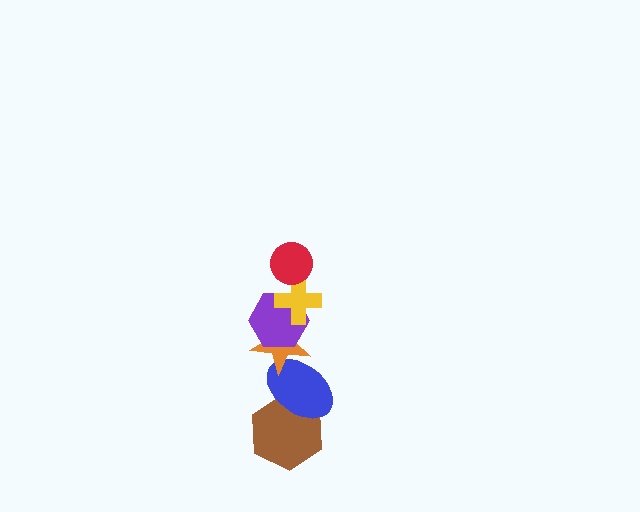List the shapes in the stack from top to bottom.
From top to bottom: the red circle, the yellow cross, the purple hexagon, the orange star, the blue ellipse, the brown hexagon.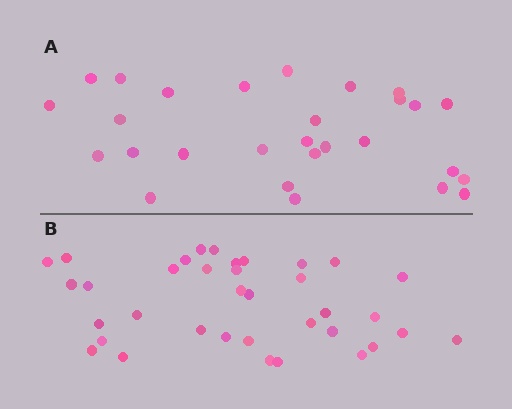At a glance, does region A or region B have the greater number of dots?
Region B (the bottom region) has more dots.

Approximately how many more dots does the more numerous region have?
Region B has roughly 8 or so more dots than region A.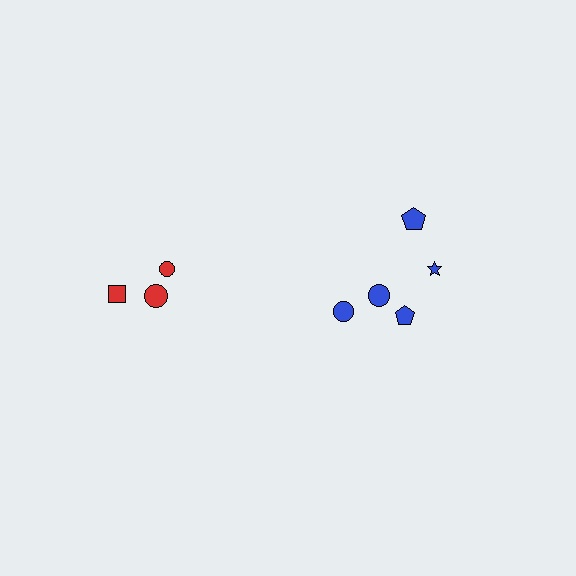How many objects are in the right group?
There are 6 objects.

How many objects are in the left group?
There are 3 objects.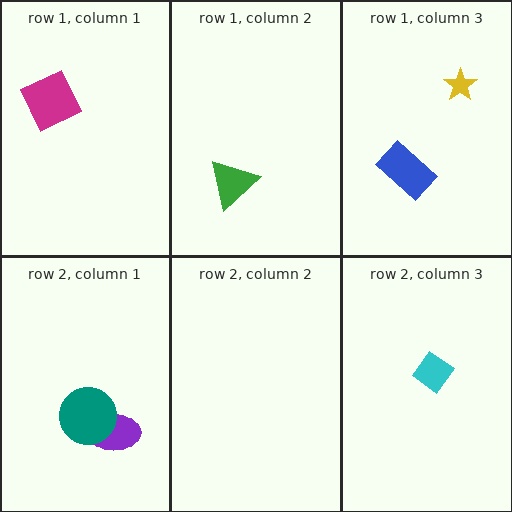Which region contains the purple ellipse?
The row 2, column 1 region.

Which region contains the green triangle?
The row 1, column 2 region.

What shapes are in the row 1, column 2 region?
The green triangle.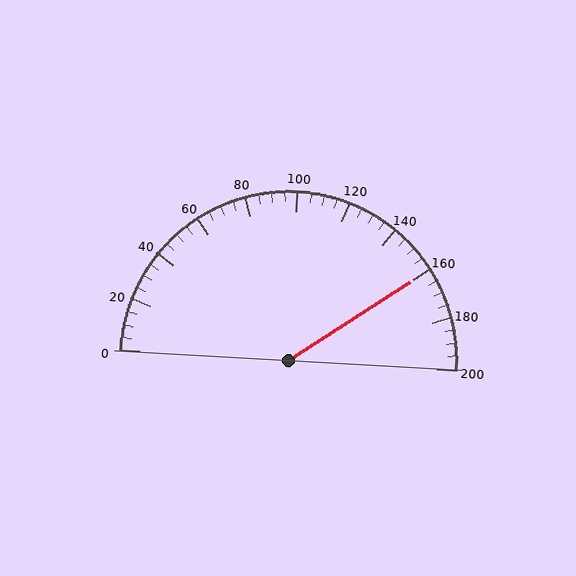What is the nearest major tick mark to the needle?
The nearest major tick mark is 160.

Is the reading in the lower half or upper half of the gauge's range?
The reading is in the upper half of the range (0 to 200).